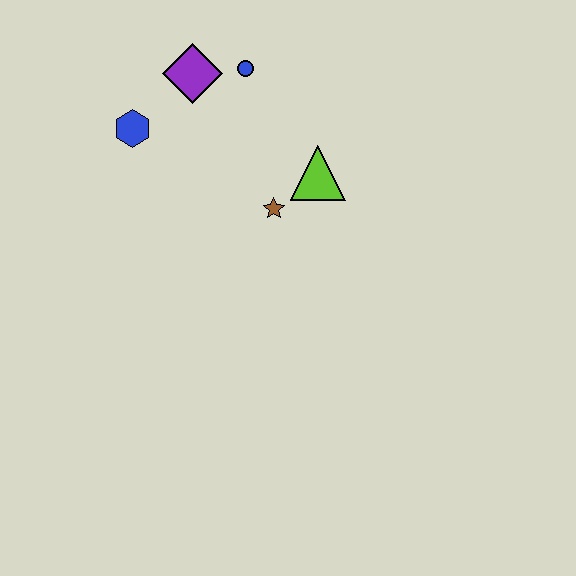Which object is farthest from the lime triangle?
The blue hexagon is farthest from the lime triangle.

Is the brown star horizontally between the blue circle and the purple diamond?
No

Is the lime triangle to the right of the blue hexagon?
Yes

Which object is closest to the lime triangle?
The brown star is closest to the lime triangle.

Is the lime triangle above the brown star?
Yes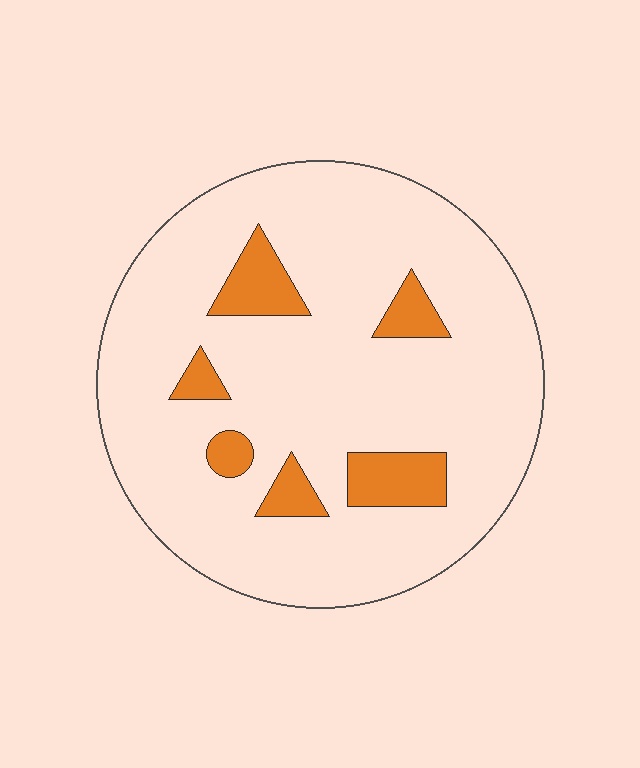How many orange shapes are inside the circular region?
6.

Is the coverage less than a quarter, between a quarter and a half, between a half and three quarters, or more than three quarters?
Less than a quarter.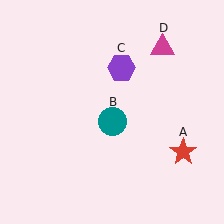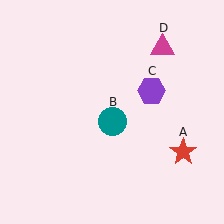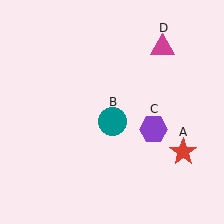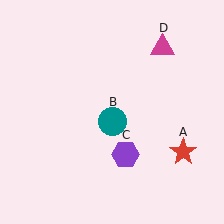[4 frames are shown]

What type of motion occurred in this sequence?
The purple hexagon (object C) rotated clockwise around the center of the scene.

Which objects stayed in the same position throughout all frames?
Red star (object A) and teal circle (object B) and magenta triangle (object D) remained stationary.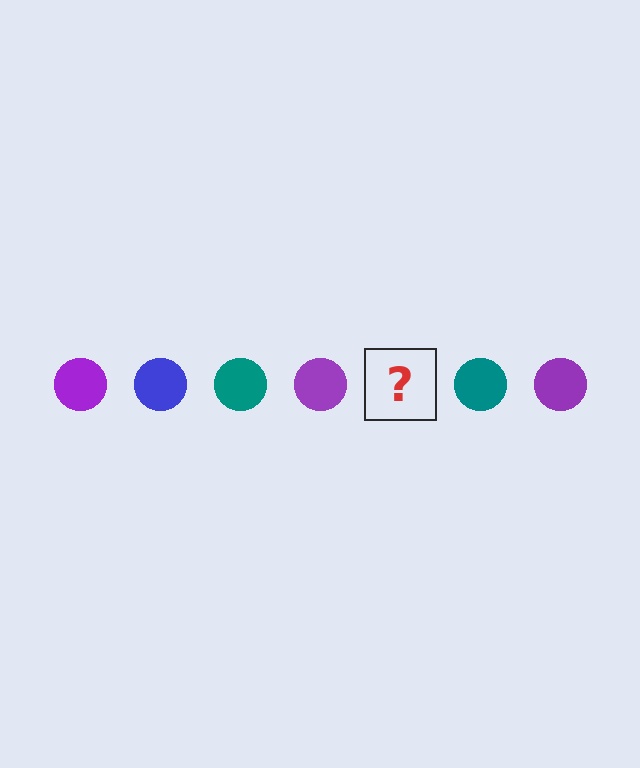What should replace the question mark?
The question mark should be replaced with a blue circle.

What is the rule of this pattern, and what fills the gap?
The rule is that the pattern cycles through purple, blue, teal circles. The gap should be filled with a blue circle.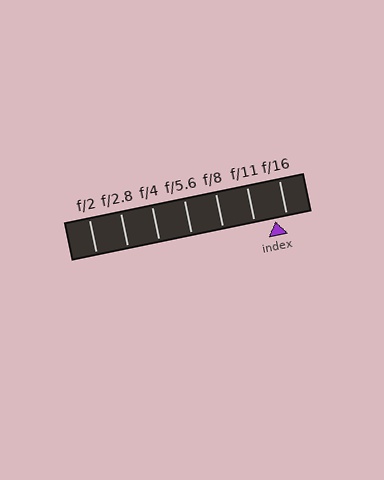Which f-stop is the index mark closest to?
The index mark is closest to f/16.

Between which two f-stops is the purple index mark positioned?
The index mark is between f/11 and f/16.